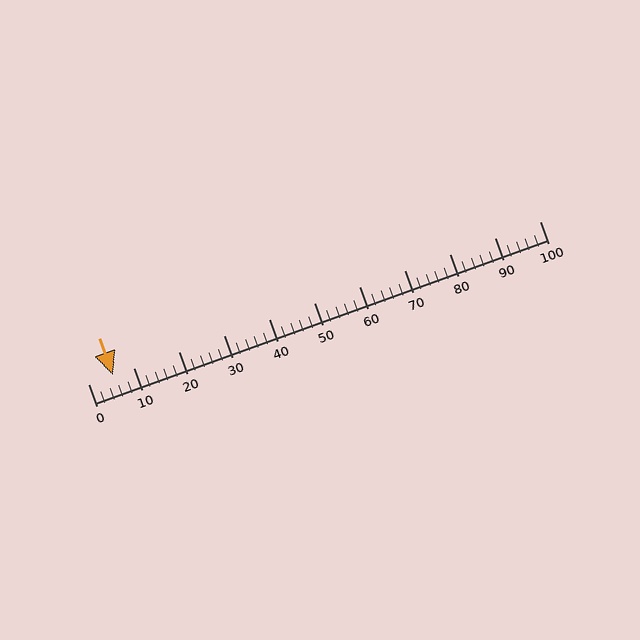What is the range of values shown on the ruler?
The ruler shows values from 0 to 100.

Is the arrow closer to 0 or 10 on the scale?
The arrow is closer to 10.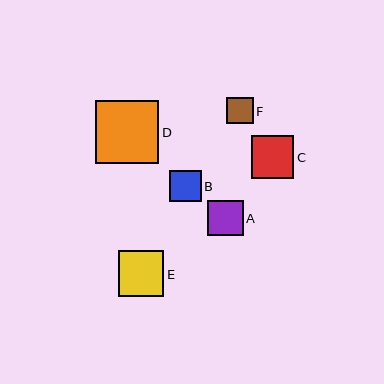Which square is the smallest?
Square F is the smallest with a size of approximately 26 pixels.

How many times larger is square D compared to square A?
Square D is approximately 1.8 times the size of square A.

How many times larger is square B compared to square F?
Square B is approximately 1.2 times the size of square F.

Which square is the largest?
Square D is the largest with a size of approximately 63 pixels.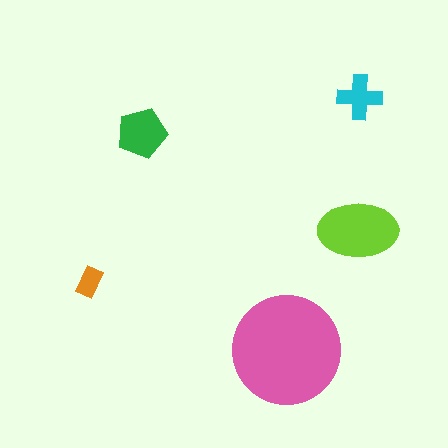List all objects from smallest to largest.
The orange rectangle, the cyan cross, the green pentagon, the lime ellipse, the pink circle.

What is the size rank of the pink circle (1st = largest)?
1st.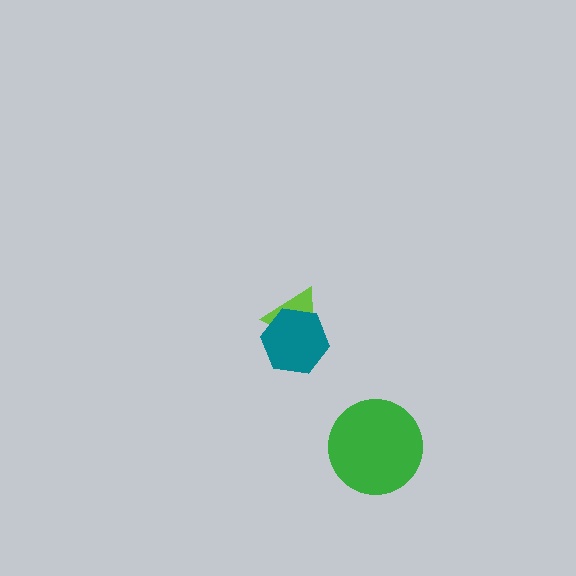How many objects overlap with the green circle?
0 objects overlap with the green circle.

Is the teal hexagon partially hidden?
No, no other shape covers it.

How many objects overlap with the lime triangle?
1 object overlaps with the lime triangle.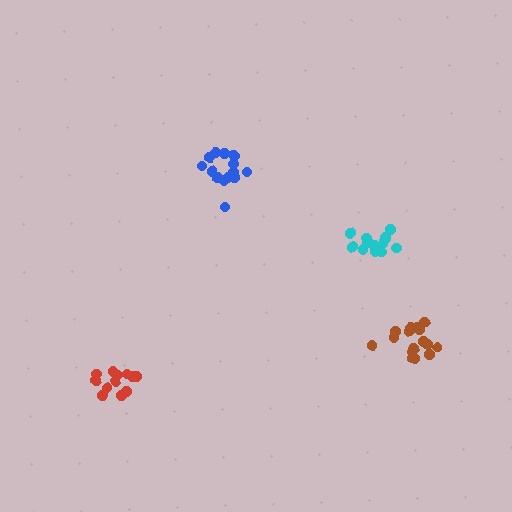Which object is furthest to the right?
The brown cluster is rightmost.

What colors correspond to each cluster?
The clusters are colored: blue, brown, cyan, red.